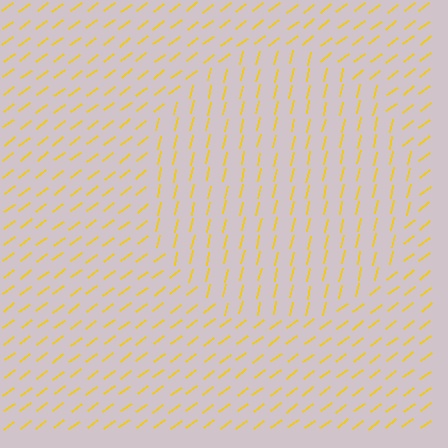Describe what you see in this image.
The image is filled with small yellow line segments. A circle region in the image has lines oriented differently from the surrounding lines, creating a visible texture boundary.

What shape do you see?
I see a circle.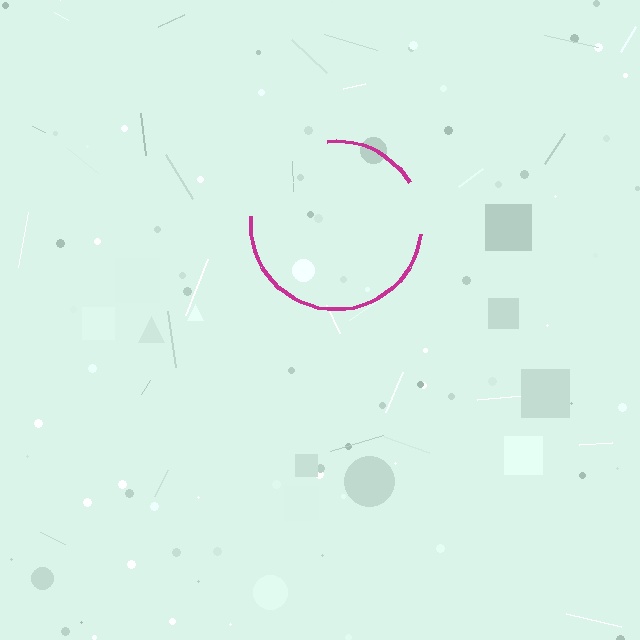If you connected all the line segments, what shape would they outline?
They would outline a circle.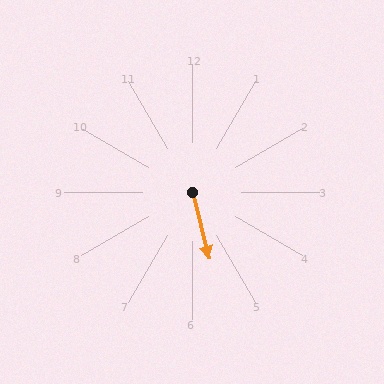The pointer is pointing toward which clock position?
Roughly 6 o'clock.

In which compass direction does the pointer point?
South.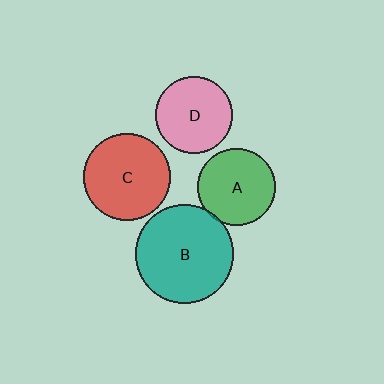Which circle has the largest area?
Circle B (teal).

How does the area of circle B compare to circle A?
Approximately 1.6 times.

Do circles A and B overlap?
Yes.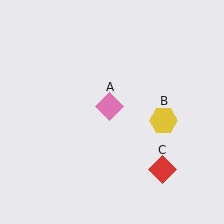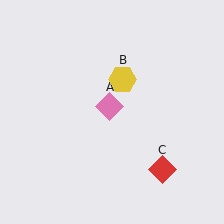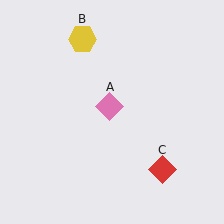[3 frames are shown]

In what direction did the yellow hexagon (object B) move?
The yellow hexagon (object B) moved up and to the left.